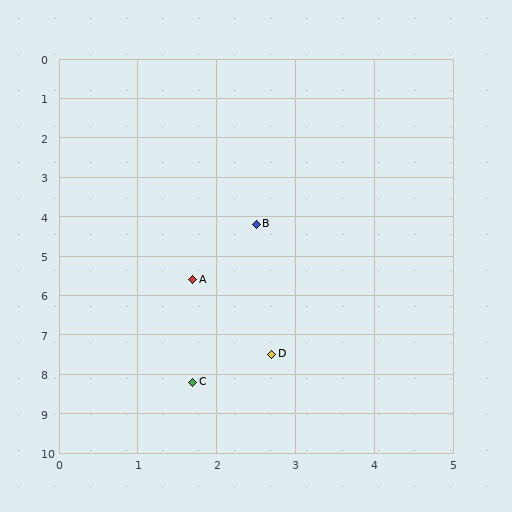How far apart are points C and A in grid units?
Points C and A are about 2.6 grid units apart.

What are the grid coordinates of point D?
Point D is at approximately (2.7, 7.5).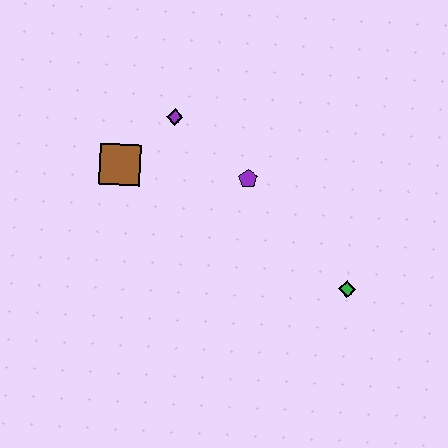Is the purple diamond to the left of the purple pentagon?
Yes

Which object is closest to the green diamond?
The purple pentagon is closest to the green diamond.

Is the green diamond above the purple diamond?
No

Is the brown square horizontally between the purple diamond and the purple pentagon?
No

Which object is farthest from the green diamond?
The brown square is farthest from the green diamond.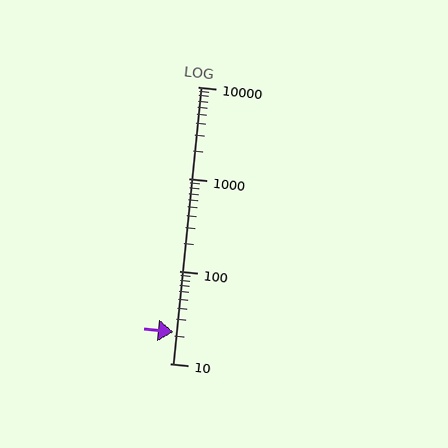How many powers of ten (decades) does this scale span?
The scale spans 3 decades, from 10 to 10000.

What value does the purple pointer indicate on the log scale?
The pointer indicates approximately 22.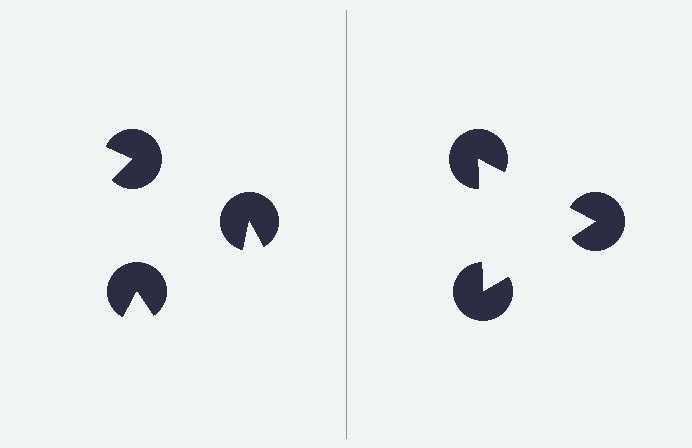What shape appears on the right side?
An illusory triangle.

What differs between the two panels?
The pac-man discs are positioned identically on both sides; only the wedge orientations differ. On the right they align to a triangle; on the left they are misaligned.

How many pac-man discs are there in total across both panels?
6 — 3 on each side.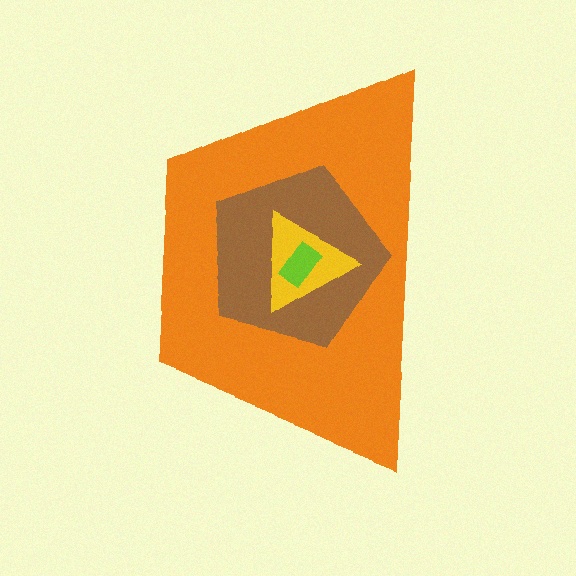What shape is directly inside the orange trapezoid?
The brown pentagon.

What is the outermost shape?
The orange trapezoid.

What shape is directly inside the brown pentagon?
The yellow triangle.